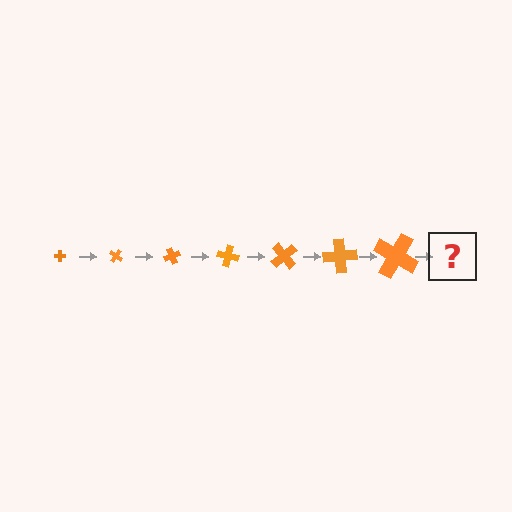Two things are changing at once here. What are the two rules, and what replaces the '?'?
The two rules are that the cross grows larger each step and it rotates 35 degrees each step. The '?' should be a cross, larger than the previous one and rotated 245 degrees from the start.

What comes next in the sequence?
The next element should be a cross, larger than the previous one and rotated 245 degrees from the start.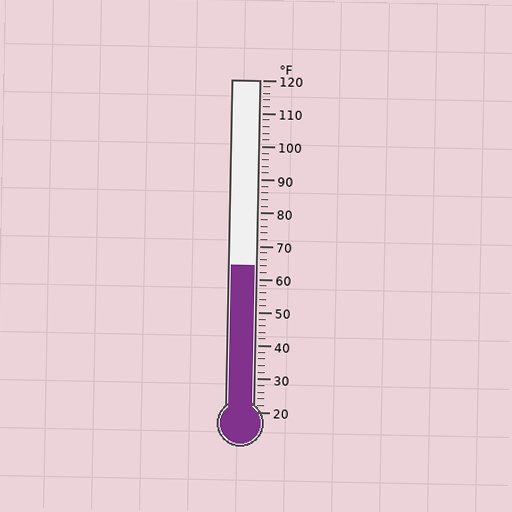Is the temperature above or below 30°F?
The temperature is above 30°F.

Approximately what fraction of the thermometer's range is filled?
The thermometer is filled to approximately 45% of its range.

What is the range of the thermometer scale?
The thermometer scale ranges from 20°F to 120°F.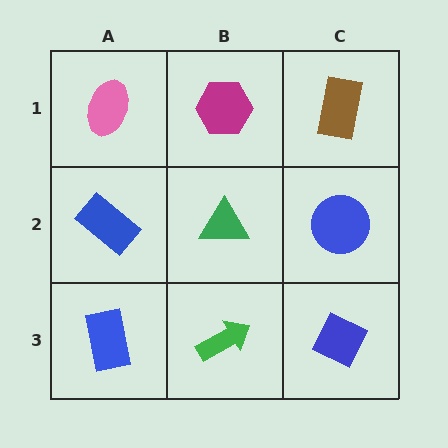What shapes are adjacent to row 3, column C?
A blue circle (row 2, column C), a green arrow (row 3, column B).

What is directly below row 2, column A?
A blue rectangle.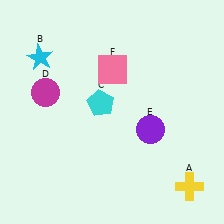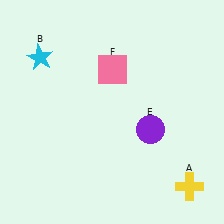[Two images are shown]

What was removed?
The magenta circle (D), the cyan pentagon (C) were removed in Image 2.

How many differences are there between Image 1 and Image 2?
There are 2 differences between the two images.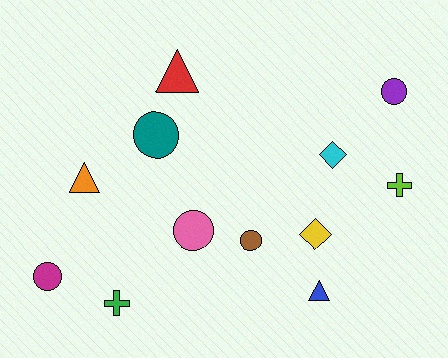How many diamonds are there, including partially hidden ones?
There are 2 diamonds.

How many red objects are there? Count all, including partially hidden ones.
There is 1 red object.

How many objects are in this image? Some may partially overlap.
There are 12 objects.